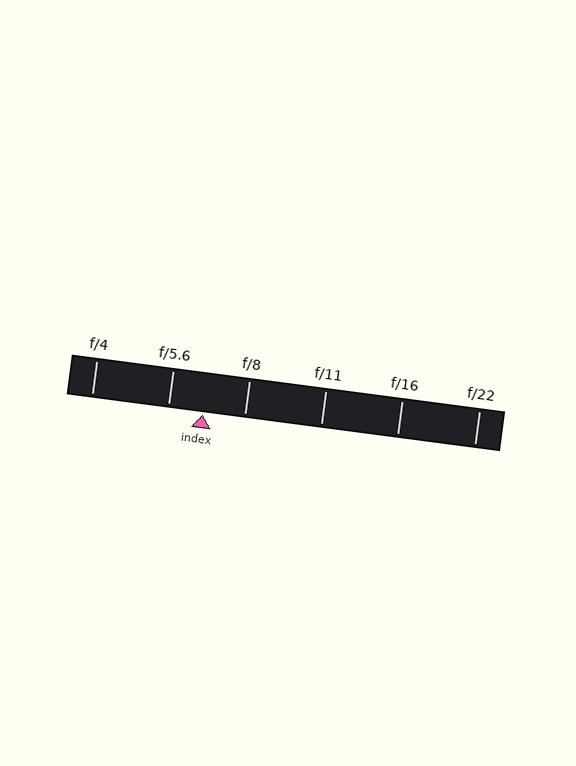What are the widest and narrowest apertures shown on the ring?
The widest aperture shown is f/4 and the narrowest is f/22.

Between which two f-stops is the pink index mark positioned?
The index mark is between f/5.6 and f/8.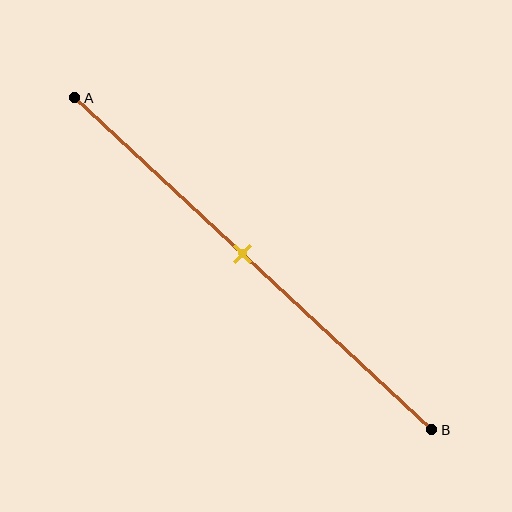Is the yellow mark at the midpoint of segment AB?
No, the mark is at about 45% from A, not at the 50% midpoint.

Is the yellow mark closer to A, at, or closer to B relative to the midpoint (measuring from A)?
The yellow mark is closer to point A than the midpoint of segment AB.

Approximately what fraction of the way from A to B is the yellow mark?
The yellow mark is approximately 45% of the way from A to B.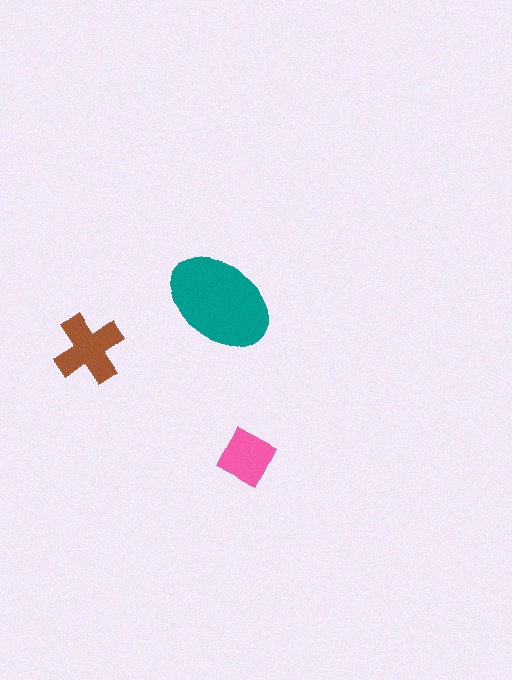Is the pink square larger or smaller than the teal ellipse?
Smaller.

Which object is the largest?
The teal ellipse.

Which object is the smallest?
The pink square.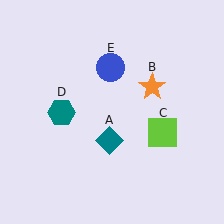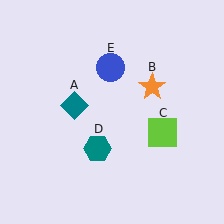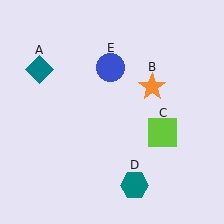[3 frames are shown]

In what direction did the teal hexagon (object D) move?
The teal hexagon (object D) moved down and to the right.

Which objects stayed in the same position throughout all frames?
Orange star (object B) and lime square (object C) and blue circle (object E) remained stationary.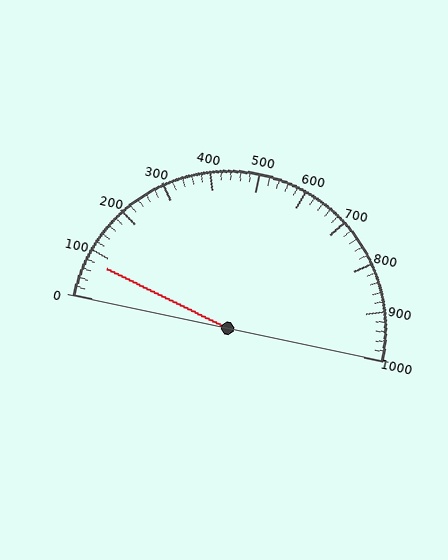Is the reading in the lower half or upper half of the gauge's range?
The reading is in the lower half of the range (0 to 1000).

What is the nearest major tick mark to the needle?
The nearest major tick mark is 100.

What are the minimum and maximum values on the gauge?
The gauge ranges from 0 to 1000.